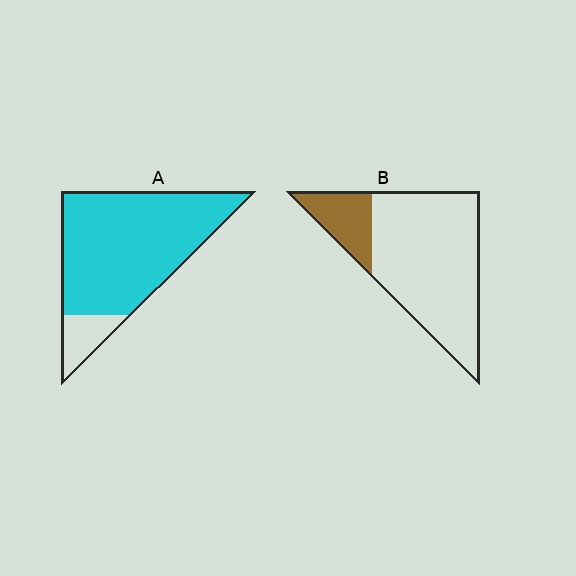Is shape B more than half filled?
No.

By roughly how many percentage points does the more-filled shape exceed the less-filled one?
By roughly 65 percentage points (A over B).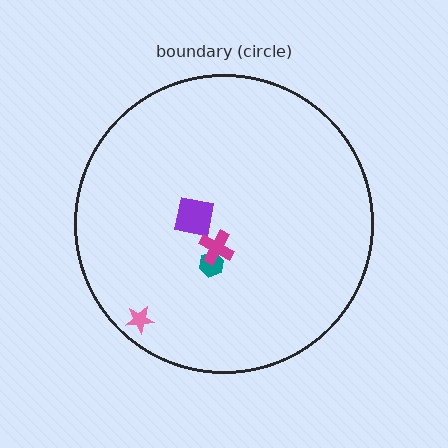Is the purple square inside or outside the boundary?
Inside.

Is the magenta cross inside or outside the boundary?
Inside.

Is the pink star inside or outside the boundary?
Inside.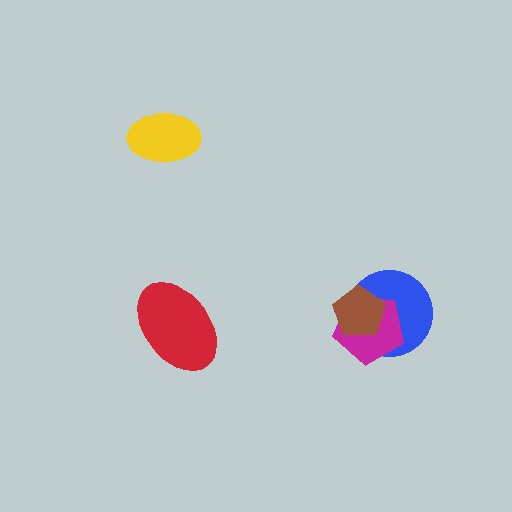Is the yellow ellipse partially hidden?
No, no other shape covers it.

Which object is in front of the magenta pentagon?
The brown pentagon is in front of the magenta pentagon.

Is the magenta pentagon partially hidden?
Yes, it is partially covered by another shape.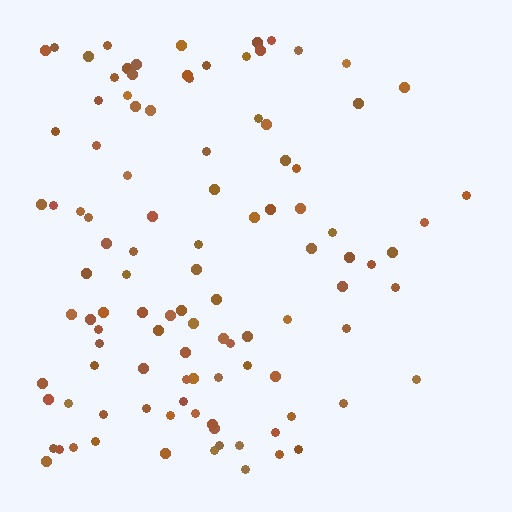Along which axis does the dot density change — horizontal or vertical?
Horizontal.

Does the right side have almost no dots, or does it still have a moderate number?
Still a moderate number, just noticeably fewer than the left.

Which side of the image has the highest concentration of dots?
The left.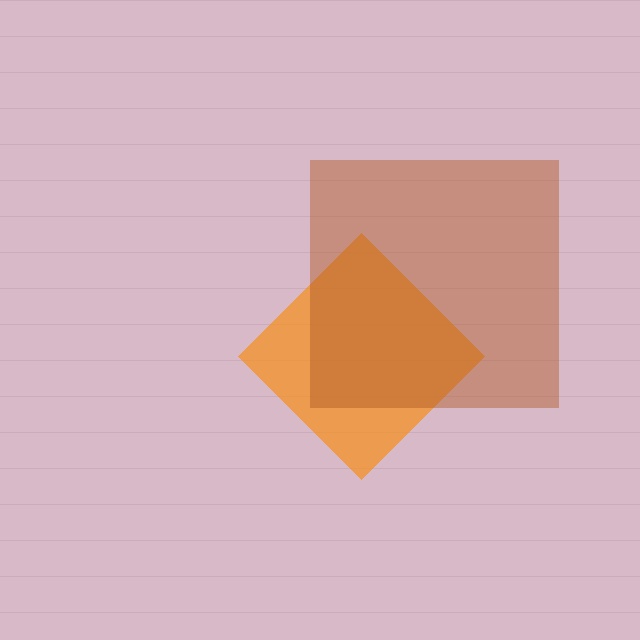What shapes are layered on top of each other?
The layered shapes are: an orange diamond, a brown square.